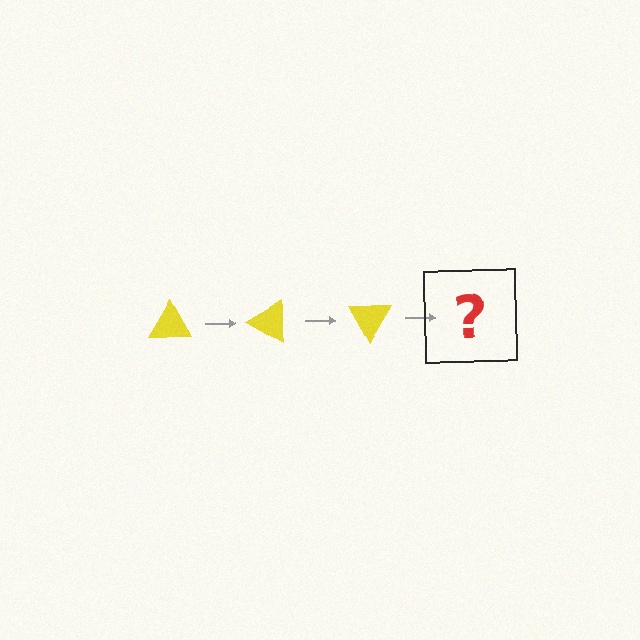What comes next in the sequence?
The next element should be a yellow triangle rotated 90 degrees.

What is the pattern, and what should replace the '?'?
The pattern is that the triangle rotates 30 degrees each step. The '?' should be a yellow triangle rotated 90 degrees.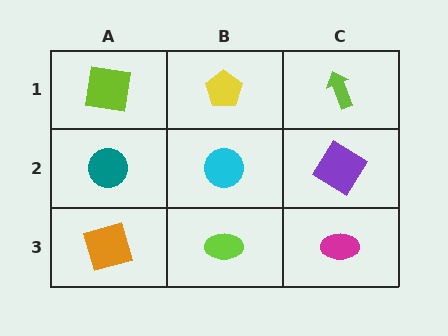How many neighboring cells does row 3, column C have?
2.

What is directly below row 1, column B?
A cyan circle.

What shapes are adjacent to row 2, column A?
A lime square (row 1, column A), an orange square (row 3, column A), a cyan circle (row 2, column B).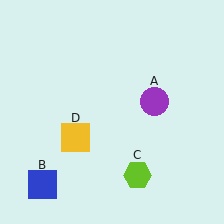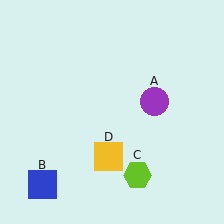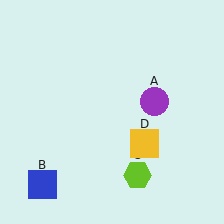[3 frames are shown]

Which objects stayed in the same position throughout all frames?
Purple circle (object A) and blue square (object B) and lime hexagon (object C) remained stationary.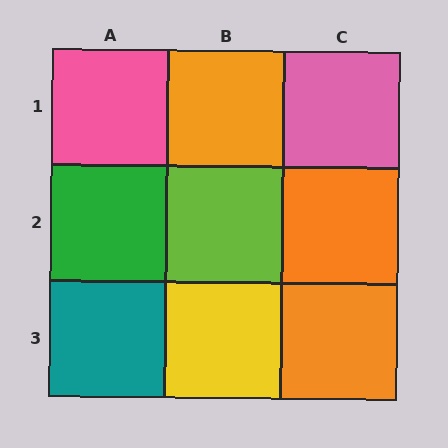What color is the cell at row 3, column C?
Orange.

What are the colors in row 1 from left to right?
Pink, orange, pink.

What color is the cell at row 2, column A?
Green.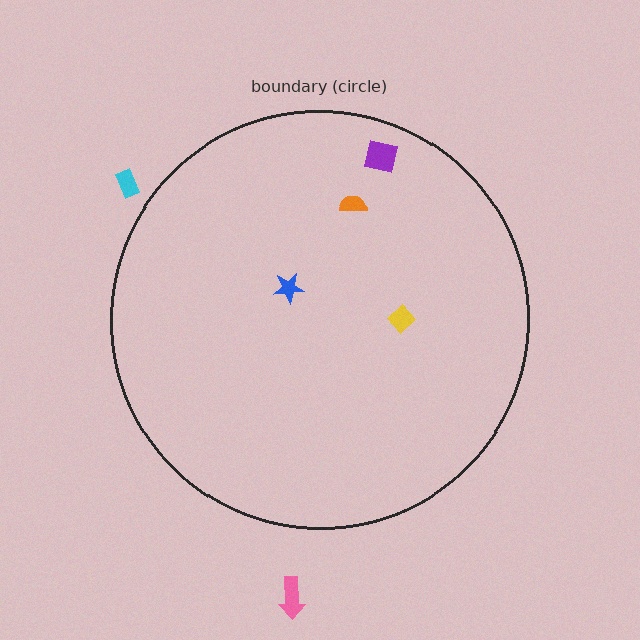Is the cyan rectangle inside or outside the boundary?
Outside.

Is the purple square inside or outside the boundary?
Inside.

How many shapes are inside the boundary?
4 inside, 2 outside.